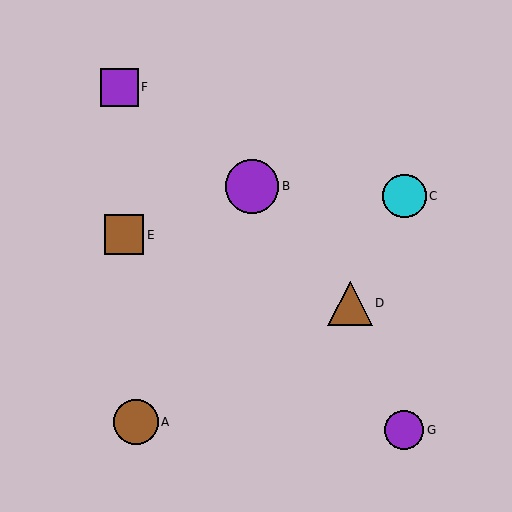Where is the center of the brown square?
The center of the brown square is at (124, 235).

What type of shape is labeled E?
Shape E is a brown square.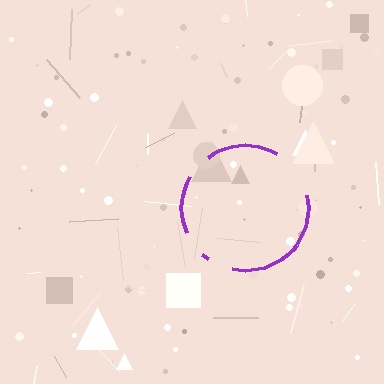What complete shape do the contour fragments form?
The contour fragments form a circle.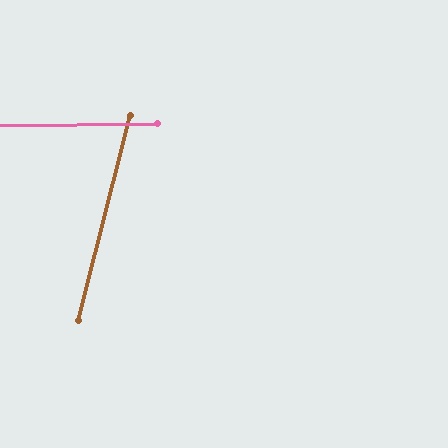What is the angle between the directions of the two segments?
Approximately 75 degrees.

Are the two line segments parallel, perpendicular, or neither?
Neither parallel nor perpendicular — they differ by about 75°.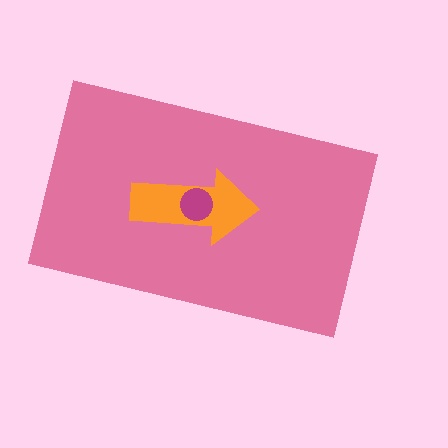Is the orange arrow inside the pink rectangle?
Yes.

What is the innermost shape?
The magenta circle.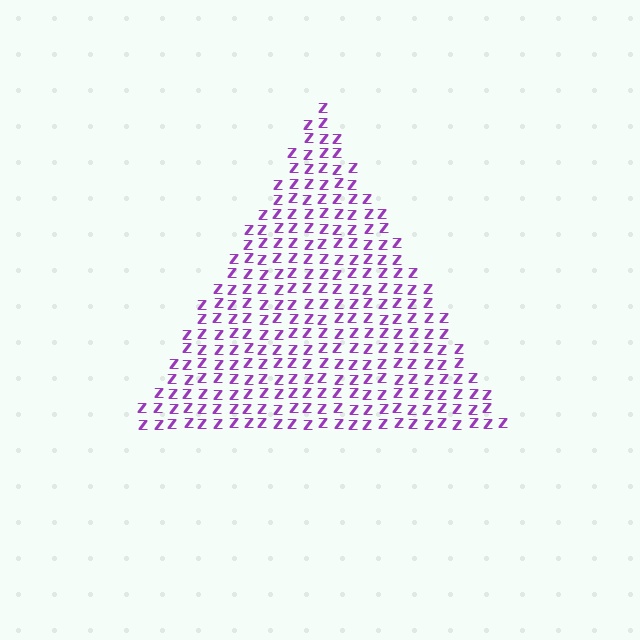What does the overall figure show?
The overall figure shows a triangle.